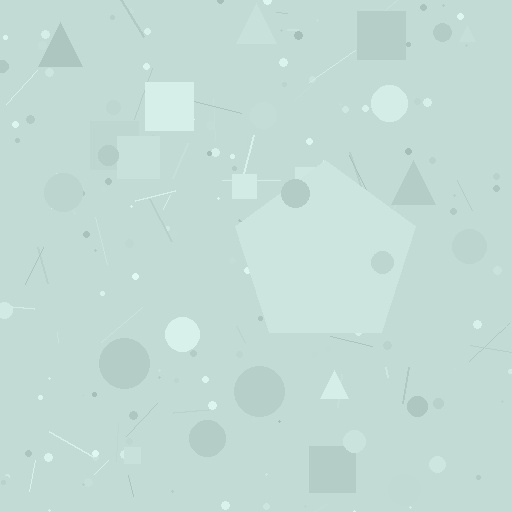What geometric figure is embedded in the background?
A pentagon is embedded in the background.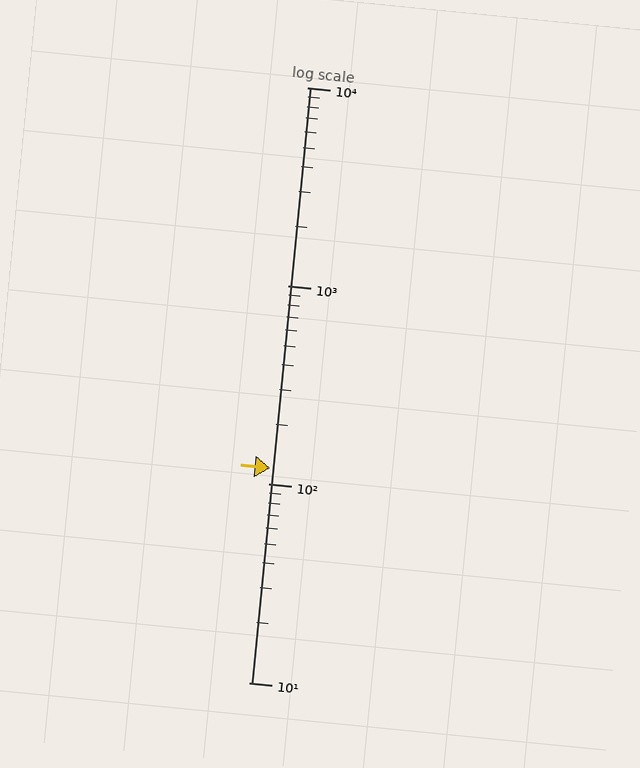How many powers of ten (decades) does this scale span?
The scale spans 3 decades, from 10 to 10000.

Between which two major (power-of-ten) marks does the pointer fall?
The pointer is between 100 and 1000.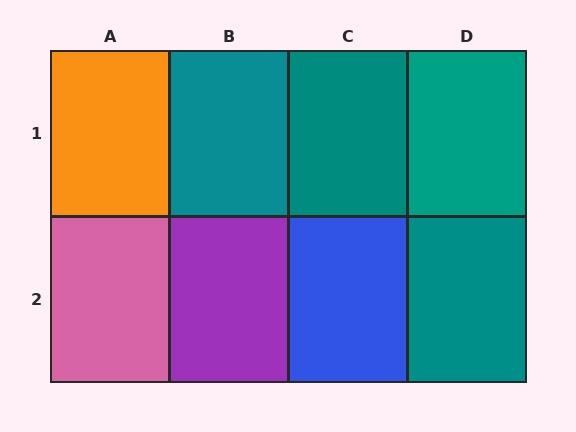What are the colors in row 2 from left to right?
Pink, purple, blue, teal.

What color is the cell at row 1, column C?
Teal.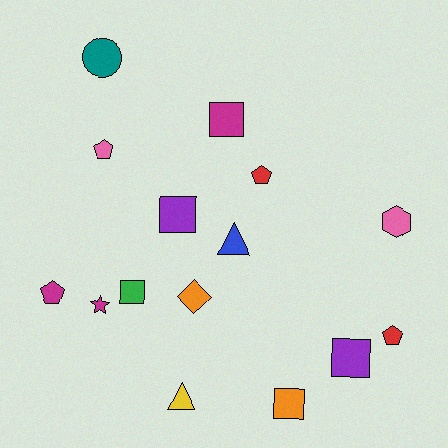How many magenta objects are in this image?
There are 3 magenta objects.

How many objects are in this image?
There are 15 objects.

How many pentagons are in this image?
There are 4 pentagons.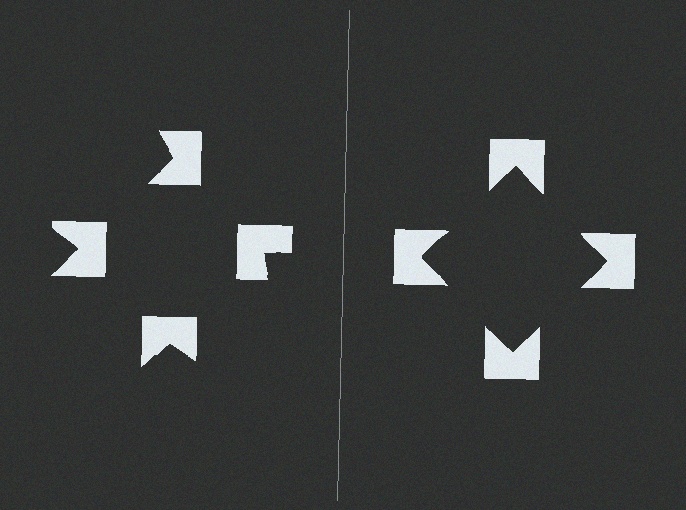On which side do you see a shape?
An illusory square appears on the right side. On the left side the wedge cuts are rotated, so no coherent shape forms.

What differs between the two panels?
The notched squares are positioned identically on both sides; only the wedge orientations differ. On the right they align to a square; on the left they are misaligned.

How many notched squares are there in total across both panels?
8 — 4 on each side.